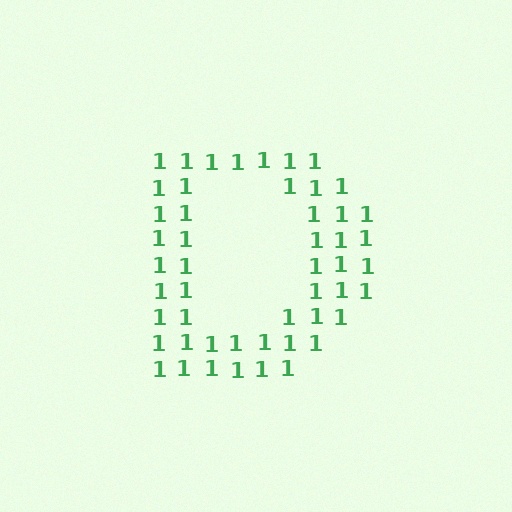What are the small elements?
The small elements are digit 1's.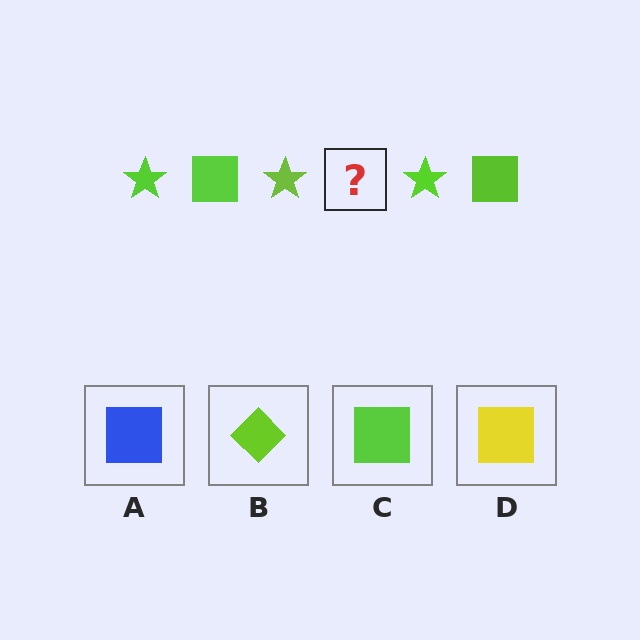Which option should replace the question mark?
Option C.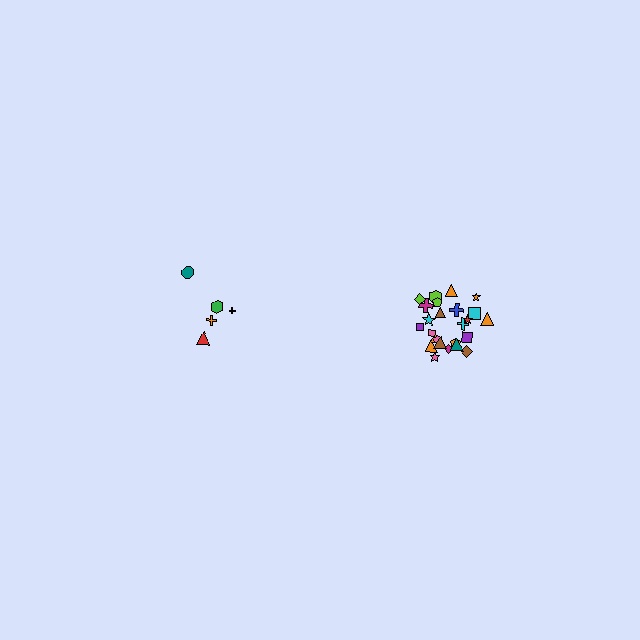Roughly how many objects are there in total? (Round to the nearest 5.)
Roughly 30 objects in total.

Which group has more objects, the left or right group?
The right group.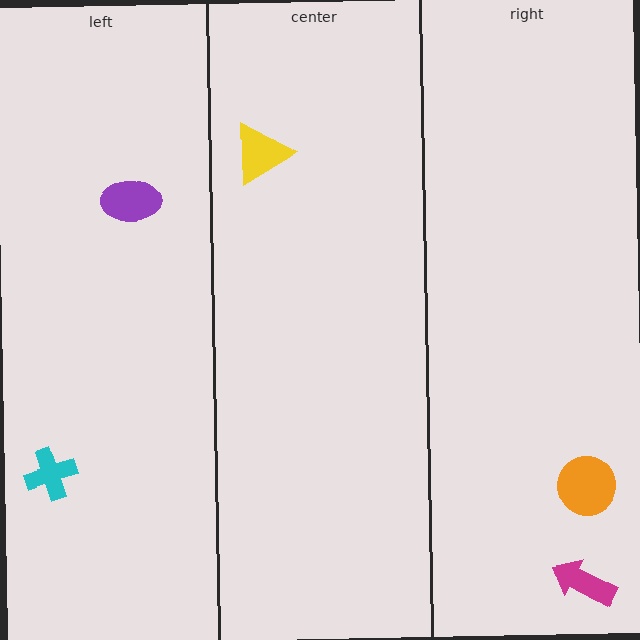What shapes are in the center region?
The yellow triangle.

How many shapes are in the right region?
2.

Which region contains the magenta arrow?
The right region.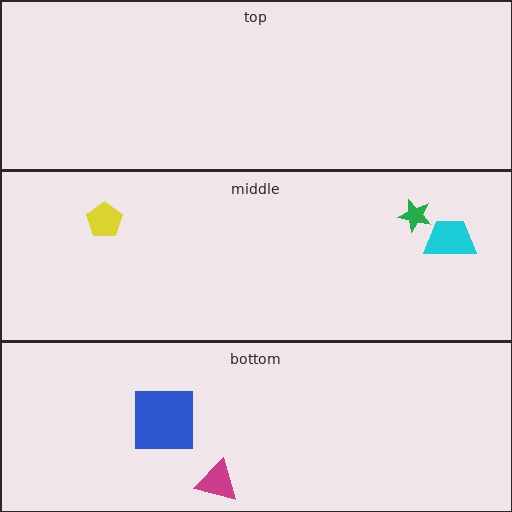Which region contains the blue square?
The bottom region.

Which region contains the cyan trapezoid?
The middle region.